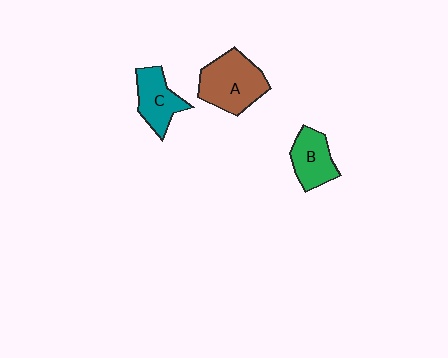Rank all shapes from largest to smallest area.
From largest to smallest: A (brown), C (teal), B (green).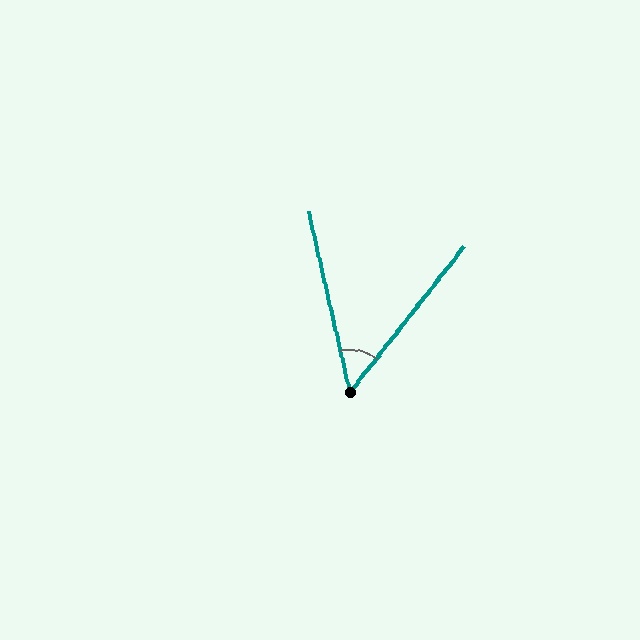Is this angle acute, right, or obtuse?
It is acute.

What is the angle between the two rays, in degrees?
Approximately 51 degrees.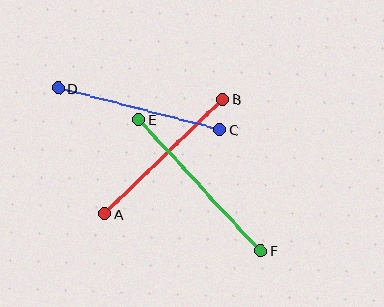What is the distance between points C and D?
The distance is approximately 166 pixels.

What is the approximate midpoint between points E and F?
The midpoint is at approximately (200, 185) pixels.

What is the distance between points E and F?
The distance is approximately 179 pixels.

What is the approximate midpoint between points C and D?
The midpoint is at approximately (139, 109) pixels.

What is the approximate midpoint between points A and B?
The midpoint is at approximately (164, 157) pixels.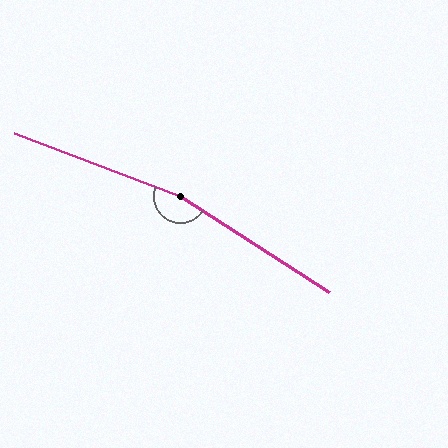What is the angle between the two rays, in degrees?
Approximately 168 degrees.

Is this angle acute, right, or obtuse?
It is obtuse.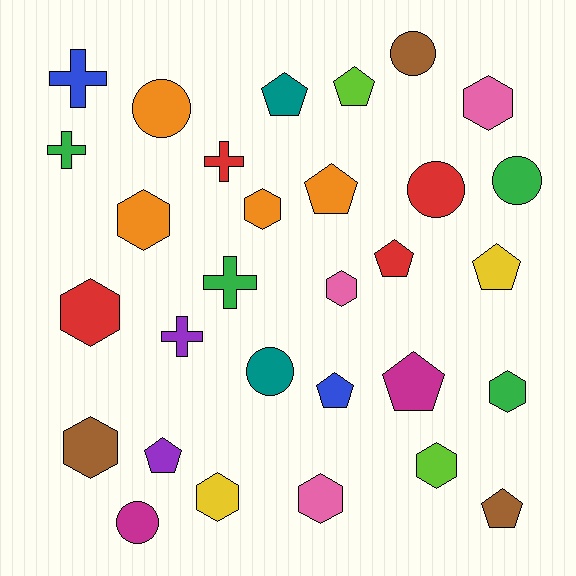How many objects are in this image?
There are 30 objects.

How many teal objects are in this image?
There are 2 teal objects.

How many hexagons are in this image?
There are 10 hexagons.